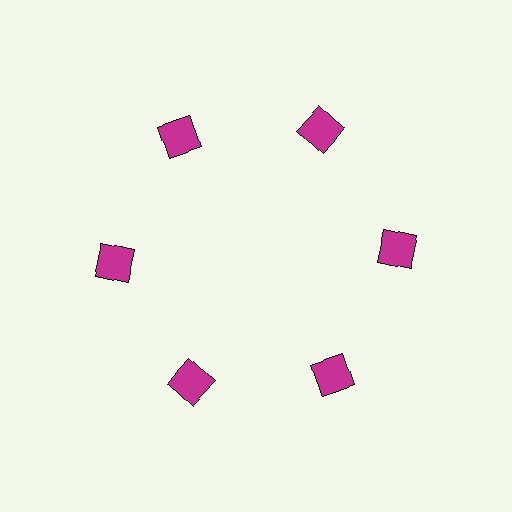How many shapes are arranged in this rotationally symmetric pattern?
There are 6 shapes, arranged in 6 groups of 1.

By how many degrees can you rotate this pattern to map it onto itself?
The pattern maps onto itself every 60 degrees of rotation.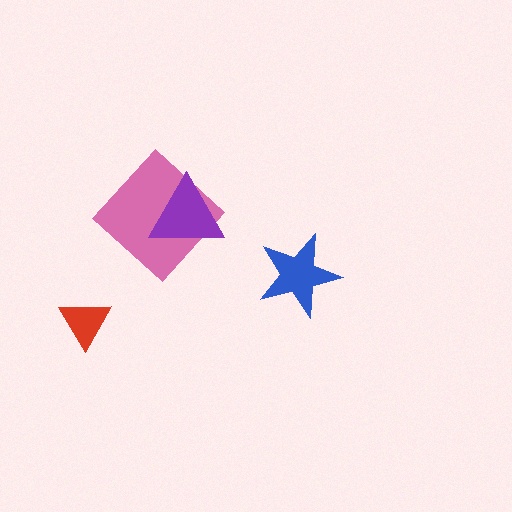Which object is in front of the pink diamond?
The purple triangle is in front of the pink diamond.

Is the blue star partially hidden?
No, no other shape covers it.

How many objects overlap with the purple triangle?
1 object overlaps with the purple triangle.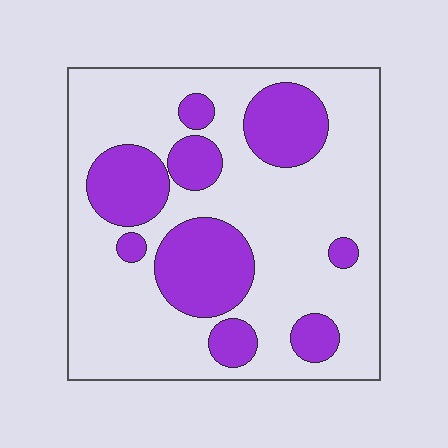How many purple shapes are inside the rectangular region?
9.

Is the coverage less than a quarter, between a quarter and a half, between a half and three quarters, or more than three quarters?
Between a quarter and a half.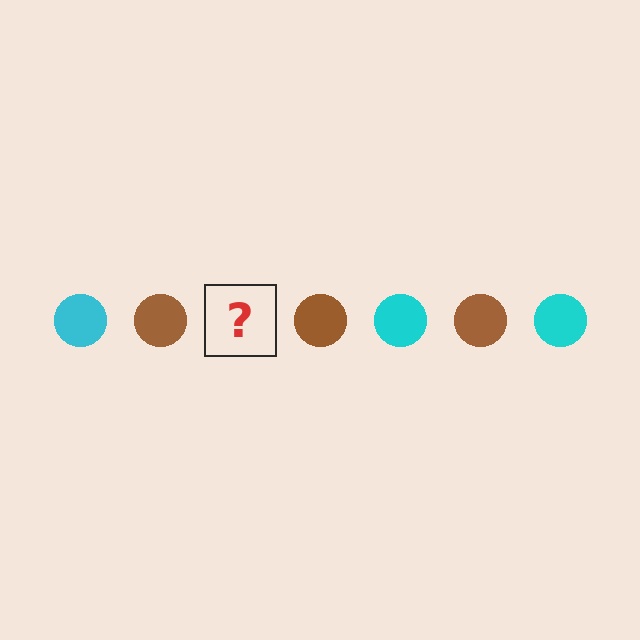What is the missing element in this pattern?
The missing element is a cyan circle.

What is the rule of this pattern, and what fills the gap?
The rule is that the pattern cycles through cyan, brown circles. The gap should be filled with a cyan circle.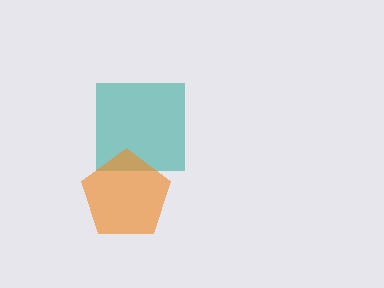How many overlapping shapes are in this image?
There are 2 overlapping shapes in the image.